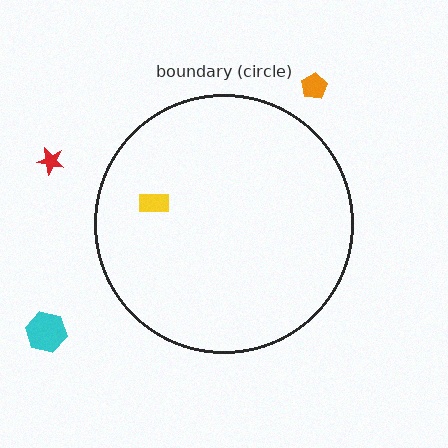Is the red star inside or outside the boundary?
Outside.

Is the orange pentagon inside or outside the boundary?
Outside.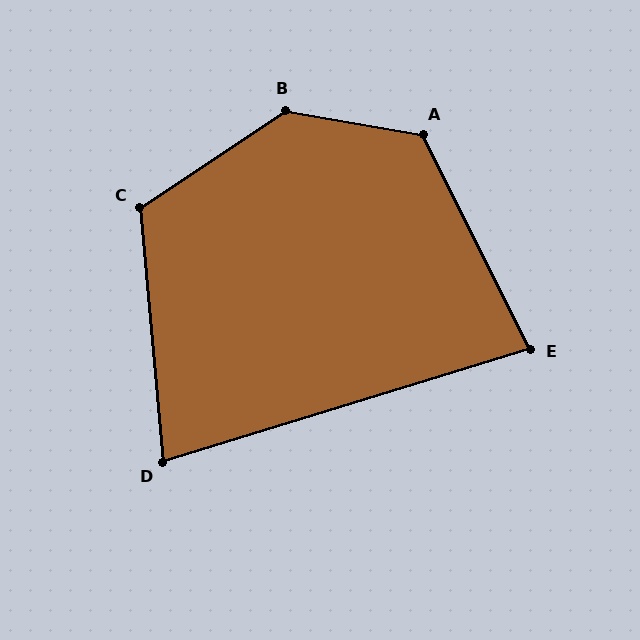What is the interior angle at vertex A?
Approximately 126 degrees (obtuse).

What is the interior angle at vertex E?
Approximately 81 degrees (acute).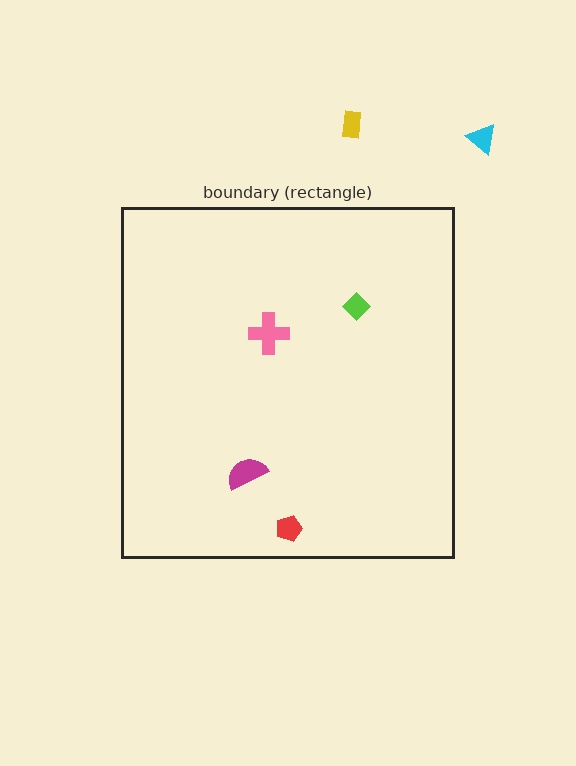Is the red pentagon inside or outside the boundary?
Inside.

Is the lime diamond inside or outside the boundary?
Inside.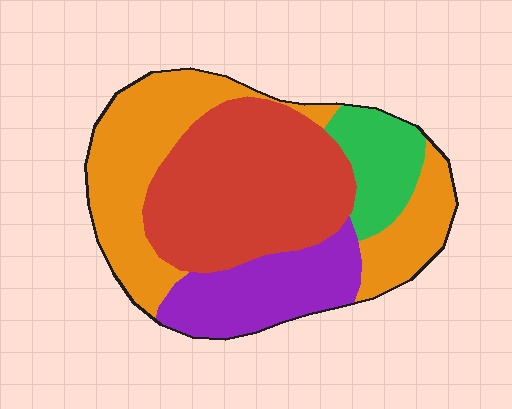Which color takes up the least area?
Green, at roughly 10%.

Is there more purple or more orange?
Orange.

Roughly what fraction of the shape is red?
Red takes up about three eighths (3/8) of the shape.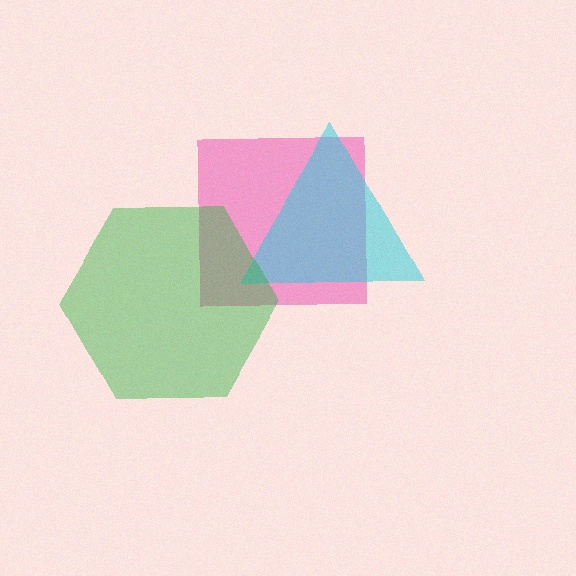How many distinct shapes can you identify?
There are 3 distinct shapes: a pink square, a cyan triangle, a green hexagon.